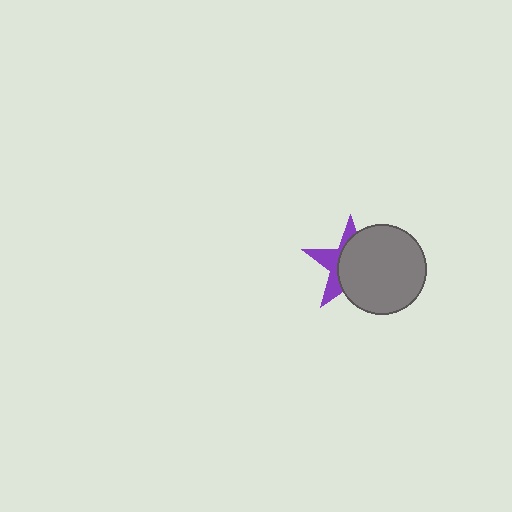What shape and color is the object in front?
The object in front is a gray circle.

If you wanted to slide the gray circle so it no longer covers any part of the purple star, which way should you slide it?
Slide it right — that is the most direct way to separate the two shapes.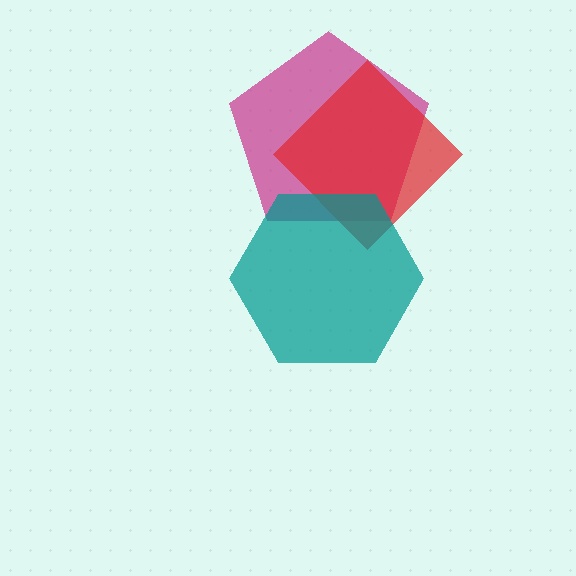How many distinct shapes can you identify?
There are 3 distinct shapes: a magenta pentagon, a red diamond, a teal hexagon.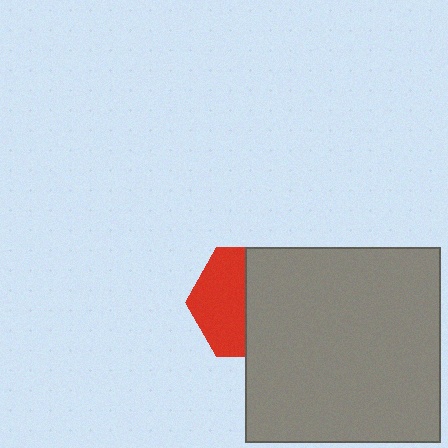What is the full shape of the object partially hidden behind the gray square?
The partially hidden object is a red hexagon.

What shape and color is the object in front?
The object in front is a gray square.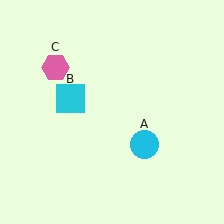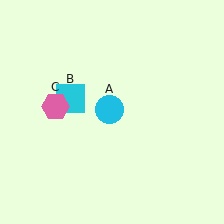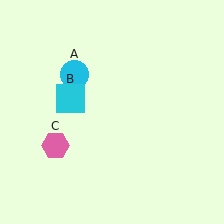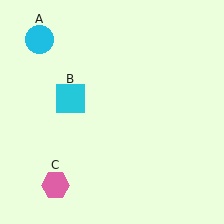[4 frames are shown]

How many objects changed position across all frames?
2 objects changed position: cyan circle (object A), pink hexagon (object C).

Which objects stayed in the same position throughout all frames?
Cyan square (object B) remained stationary.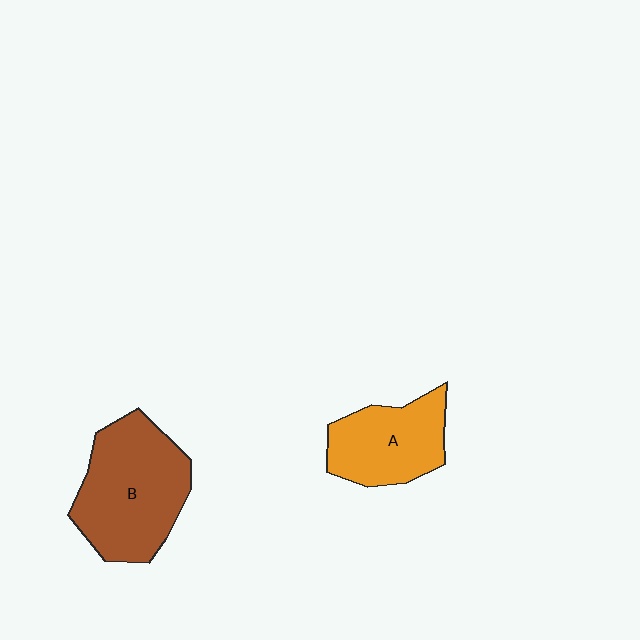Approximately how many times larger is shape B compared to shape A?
Approximately 1.5 times.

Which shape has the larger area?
Shape B (brown).